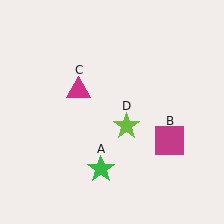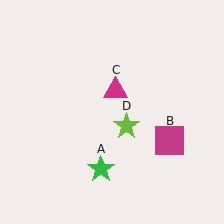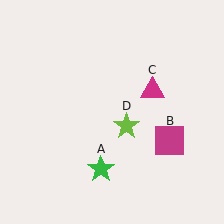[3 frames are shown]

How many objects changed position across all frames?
1 object changed position: magenta triangle (object C).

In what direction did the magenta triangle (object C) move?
The magenta triangle (object C) moved right.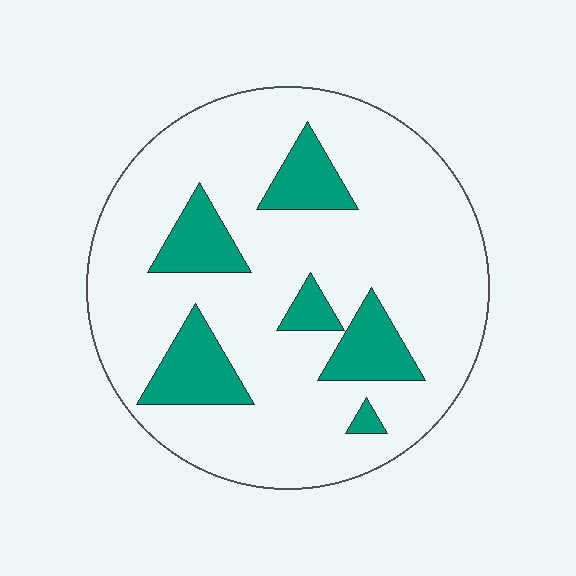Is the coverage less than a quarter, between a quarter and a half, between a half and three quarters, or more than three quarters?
Less than a quarter.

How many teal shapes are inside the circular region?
6.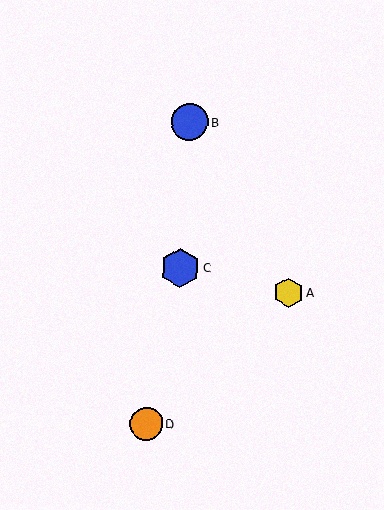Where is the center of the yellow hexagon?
The center of the yellow hexagon is at (289, 293).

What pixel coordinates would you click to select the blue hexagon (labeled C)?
Click at (180, 268) to select the blue hexagon C.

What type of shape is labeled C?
Shape C is a blue hexagon.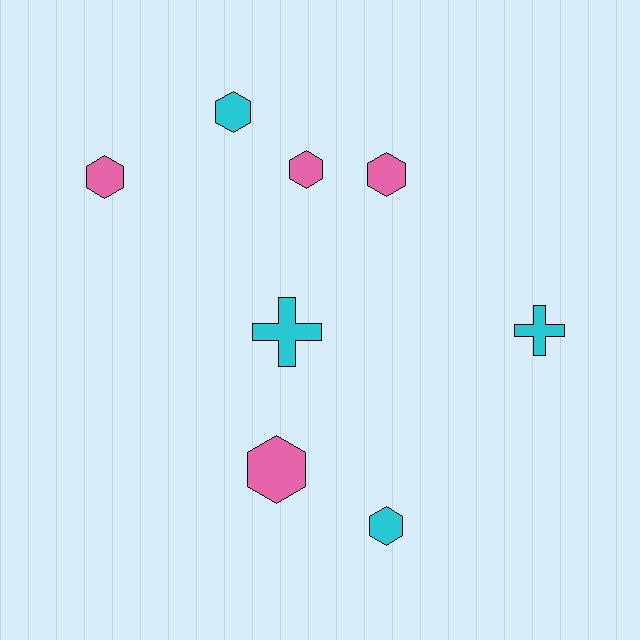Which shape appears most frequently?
Hexagon, with 6 objects.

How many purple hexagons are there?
There are no purple hexagons.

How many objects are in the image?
There are 8 objects.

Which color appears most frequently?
Cyan, with 4 objects.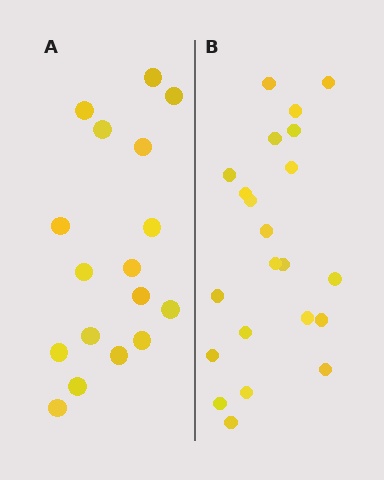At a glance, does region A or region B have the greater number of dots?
Region B (the right region) has more dots.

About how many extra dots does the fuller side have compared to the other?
Region B has about 5 more dots than region A.